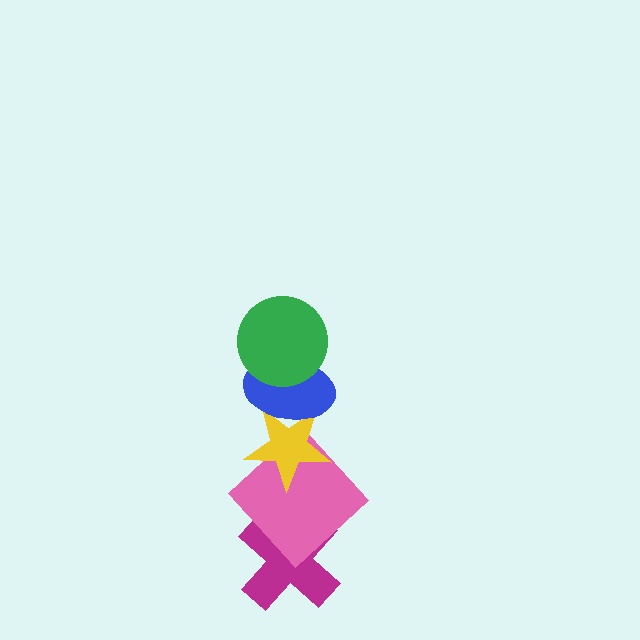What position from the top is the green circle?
The green circle is 1st from the top.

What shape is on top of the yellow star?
The blue ellipse is on top of the yellow star.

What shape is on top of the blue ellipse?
The green circle is on top of the blue ellipse.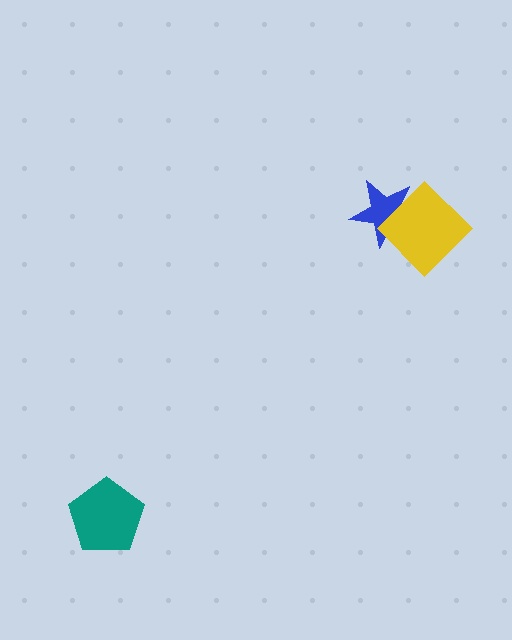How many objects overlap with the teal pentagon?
0 objects overlap with the teal pentagon.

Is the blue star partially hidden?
Yes, it is partially covered by another shape.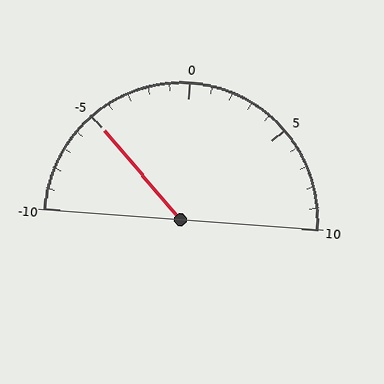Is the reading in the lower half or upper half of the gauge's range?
The reading is in the lower half of the range (-10 to 10).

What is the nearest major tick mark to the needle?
The nearest major tick mark is -5.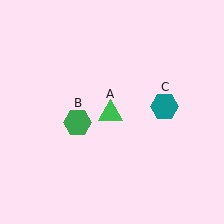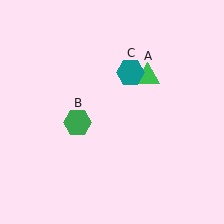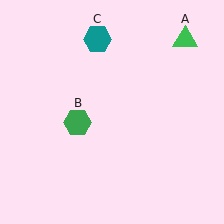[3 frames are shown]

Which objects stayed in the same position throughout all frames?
Green hexagon (object B) remained stationary.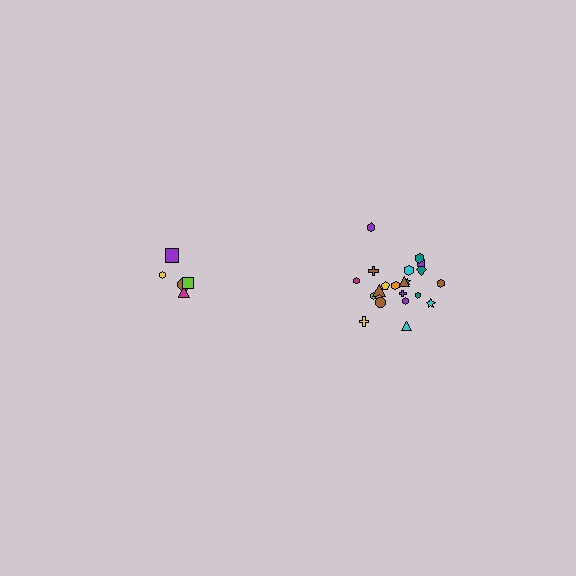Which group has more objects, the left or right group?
The right group.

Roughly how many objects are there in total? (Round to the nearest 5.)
Roughly 25 objects in total.